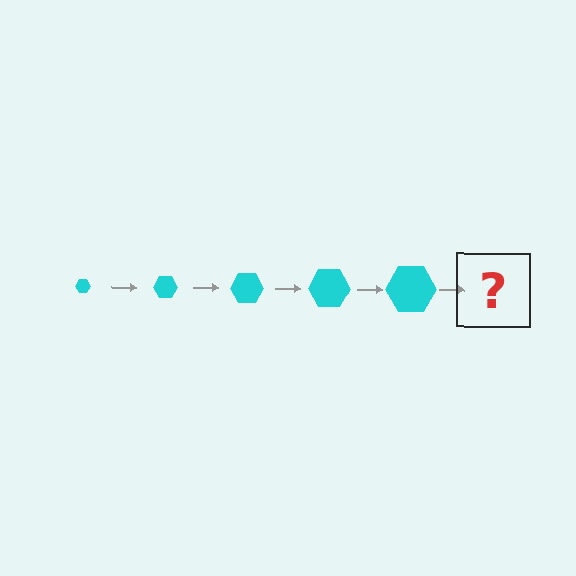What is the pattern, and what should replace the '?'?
The pattern is that the hexagon gets progressively larger each step. The '?' should be a cyan hexagon, larger than the previous one.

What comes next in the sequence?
The next element should be a cyan hexagon, larger than the previous one.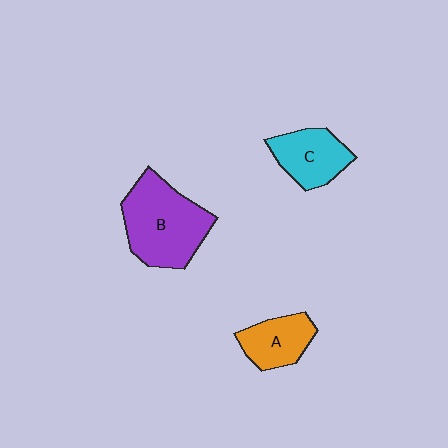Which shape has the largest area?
Shape B (purple).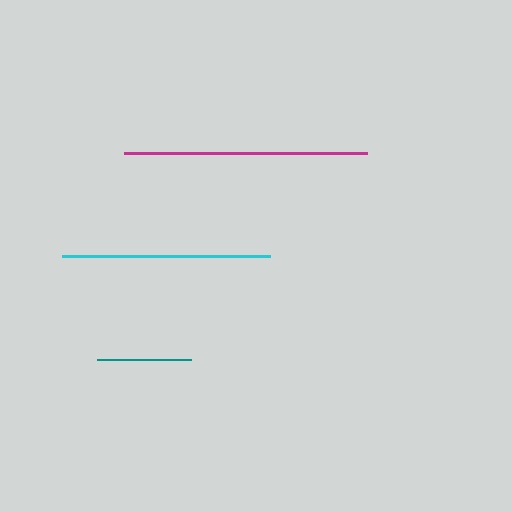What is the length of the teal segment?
The teal segment is approximately 94 pixels long.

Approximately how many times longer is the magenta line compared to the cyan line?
The magenta line is approximately 1.2 times the length of the cyan line.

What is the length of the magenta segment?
The magenta segment is approximately 244 pixels long.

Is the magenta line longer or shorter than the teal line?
The magenta line is longer than the teal line.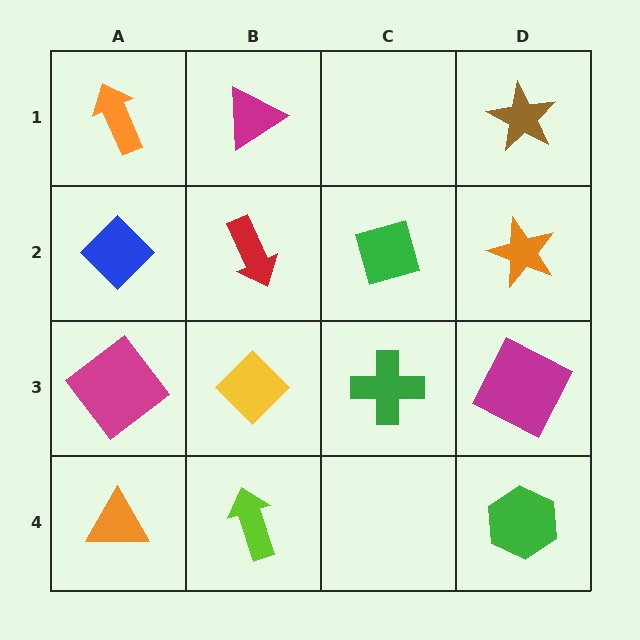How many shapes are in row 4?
3 shapes.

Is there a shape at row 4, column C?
No, that cell is empty.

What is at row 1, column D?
A brown star.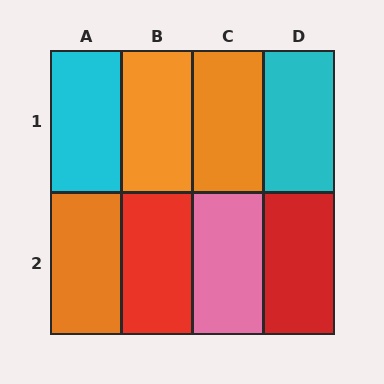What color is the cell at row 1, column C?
Orange.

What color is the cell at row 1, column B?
Orange.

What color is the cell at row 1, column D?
Cyan.